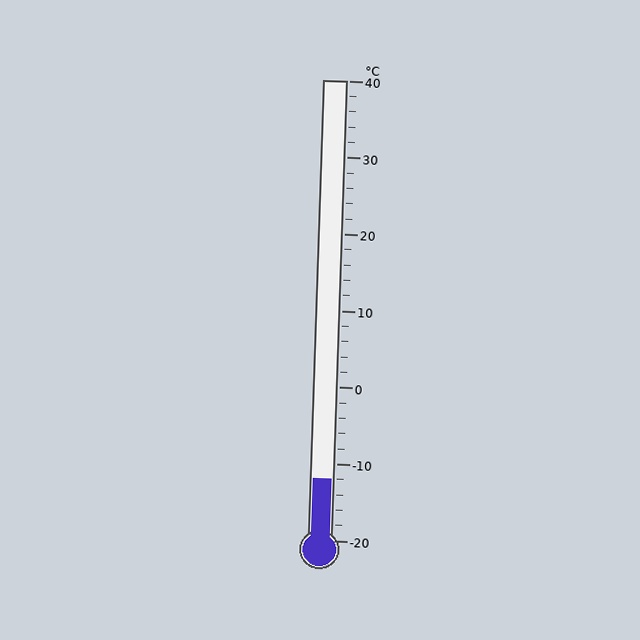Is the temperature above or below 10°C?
The temperature is below 10°C.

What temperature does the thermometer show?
The thermometer shows approximately -12°C.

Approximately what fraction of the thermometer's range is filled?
The thermometer is filled to approximately 15% of its range.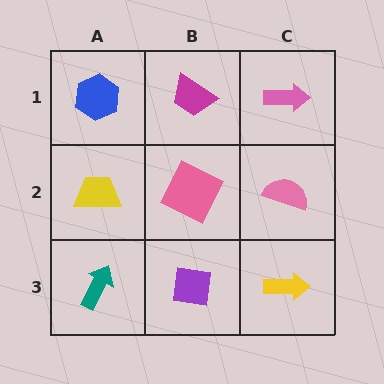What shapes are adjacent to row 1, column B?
A pink square (row 2, column B), a blue hexagon (row 1, column A), a pink arrow (row 1, column C).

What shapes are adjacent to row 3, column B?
A pink square (row 2, column B), a teal arrow (row 3, column A), a yellow arrow (row 3, column C).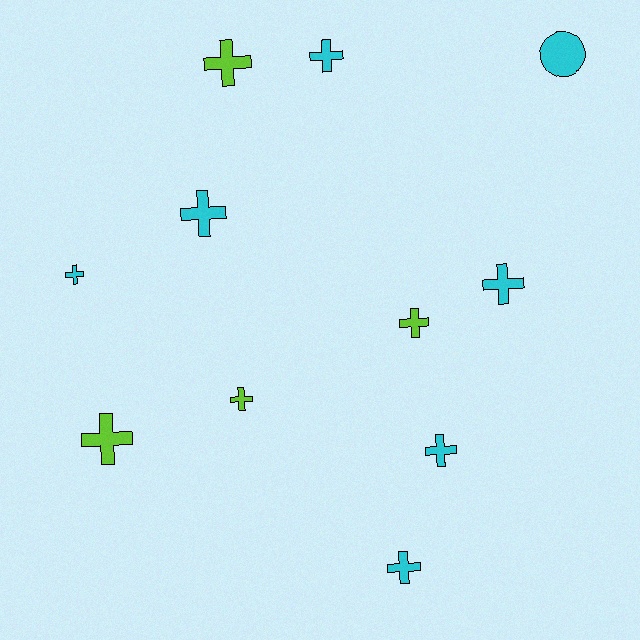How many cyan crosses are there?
There are 6 cyan crosses.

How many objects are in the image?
There are 11 objects.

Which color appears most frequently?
Cyan, with 7 objects.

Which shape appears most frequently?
Cross, with 10 objects.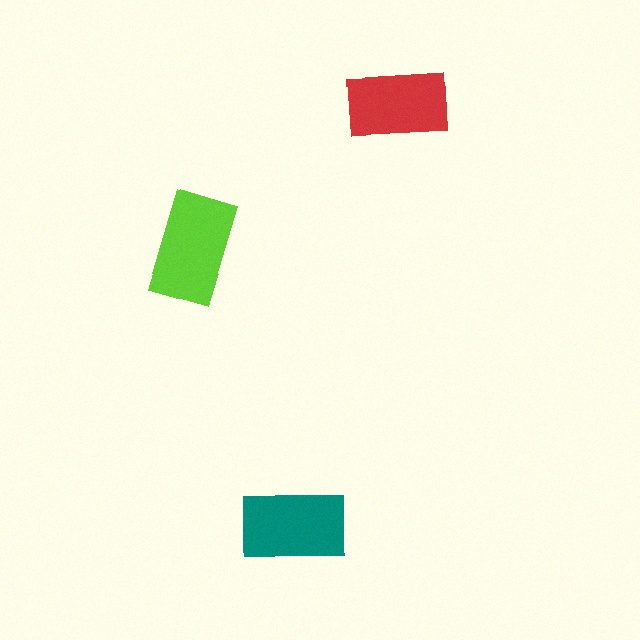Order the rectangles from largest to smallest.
the lime one, the teal one, the red one.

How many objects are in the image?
There are 3 objects in the image.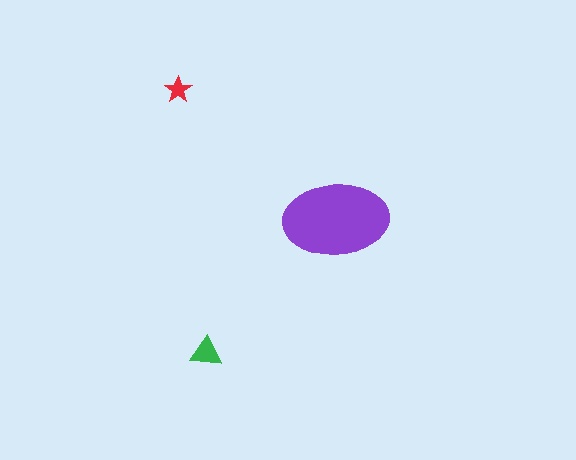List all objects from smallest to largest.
The red star, the green triangle, the purple ellipse.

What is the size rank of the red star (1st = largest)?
3rd.